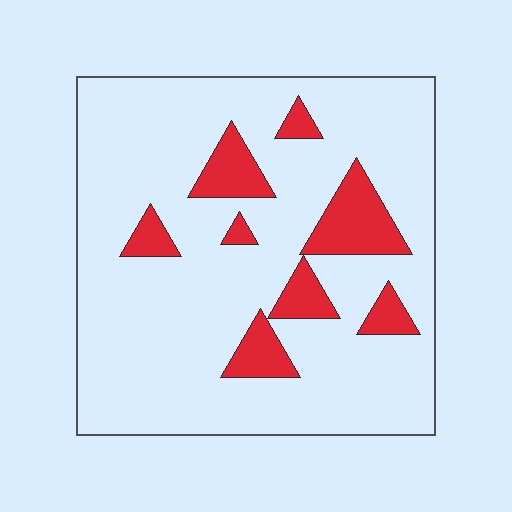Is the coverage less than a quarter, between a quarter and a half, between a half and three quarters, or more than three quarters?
Less than a quarter.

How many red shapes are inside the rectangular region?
8.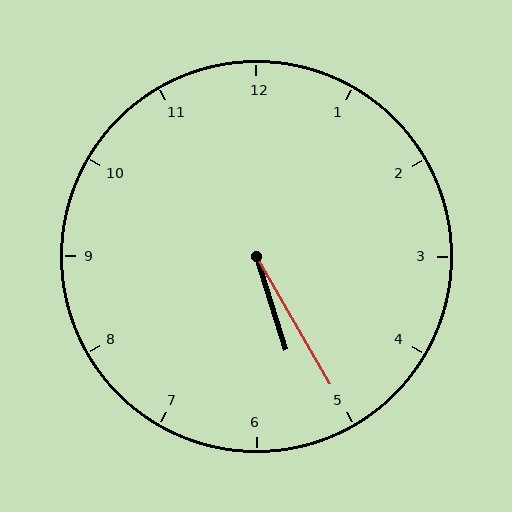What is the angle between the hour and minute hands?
Approximately 12 degrees.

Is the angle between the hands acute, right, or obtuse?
It is acute.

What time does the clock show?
5:25.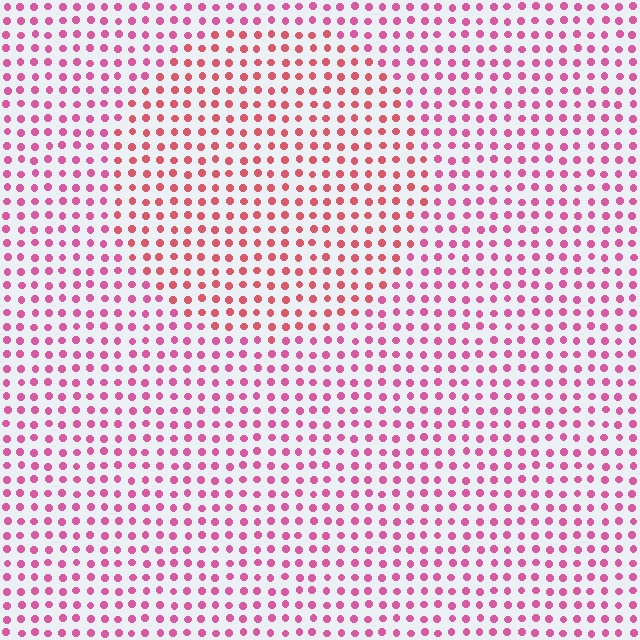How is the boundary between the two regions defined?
The boundary is defined purely by a slight shift in hue (about 26 degrees). Spacing, size, and orientation are identical on both sides.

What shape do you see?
I see a circle.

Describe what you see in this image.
The image is filled with small pink elements in a uniform arrangement. A circle-shaped region is visible where the elements are tinted to a slightly different hue, forming a subtle color boundary.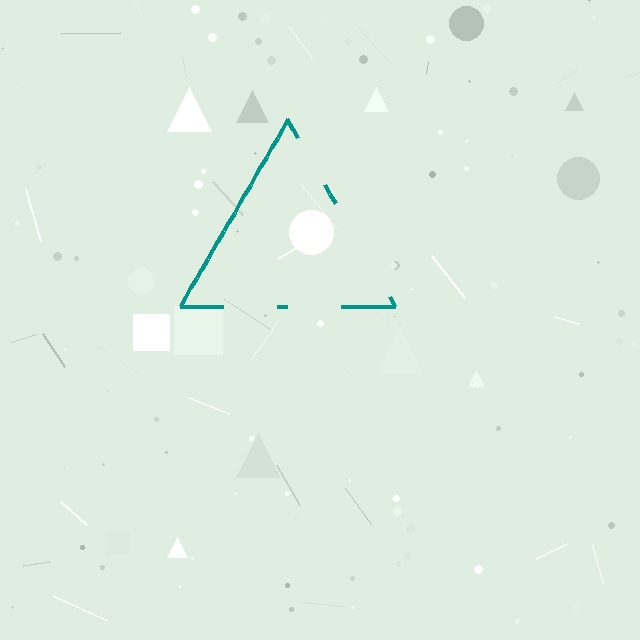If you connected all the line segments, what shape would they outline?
They would outline a triangle.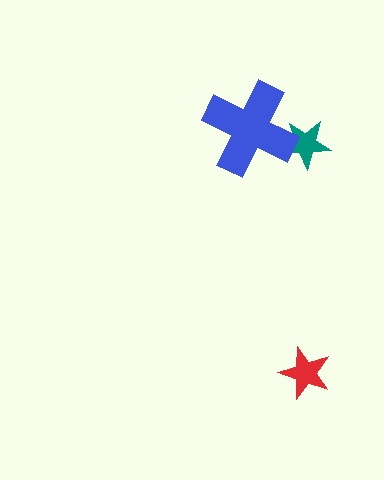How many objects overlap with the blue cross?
1 object overlaps with the blue cross.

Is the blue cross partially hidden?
No, no other shape covers it.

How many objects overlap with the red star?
0 objects overlap with the red star.